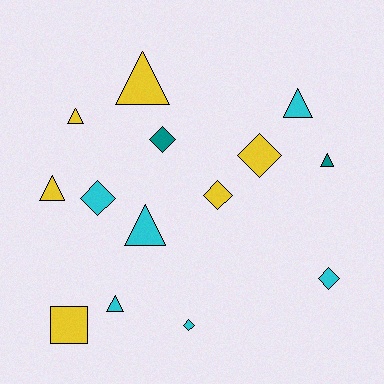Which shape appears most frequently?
Triangle, with 7 objects.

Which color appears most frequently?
Yellow, with 6 objects.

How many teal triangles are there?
There is 1 teal triangle.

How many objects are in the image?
There are 14 objects.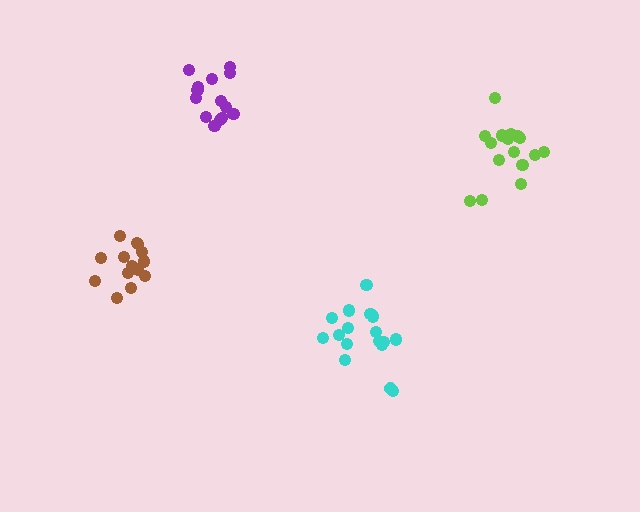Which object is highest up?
The purple cluster is topmost.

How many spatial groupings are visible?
There are 4 spatial groupings.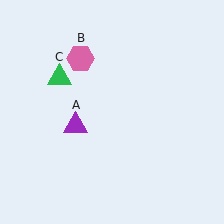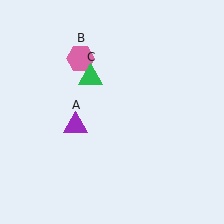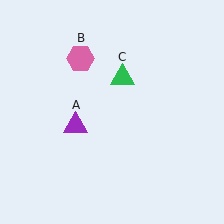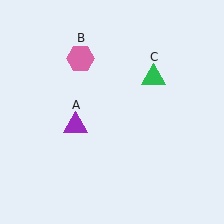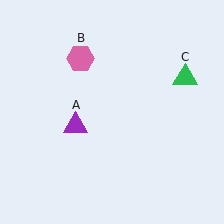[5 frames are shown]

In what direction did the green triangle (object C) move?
The green triangle (object C) moved right.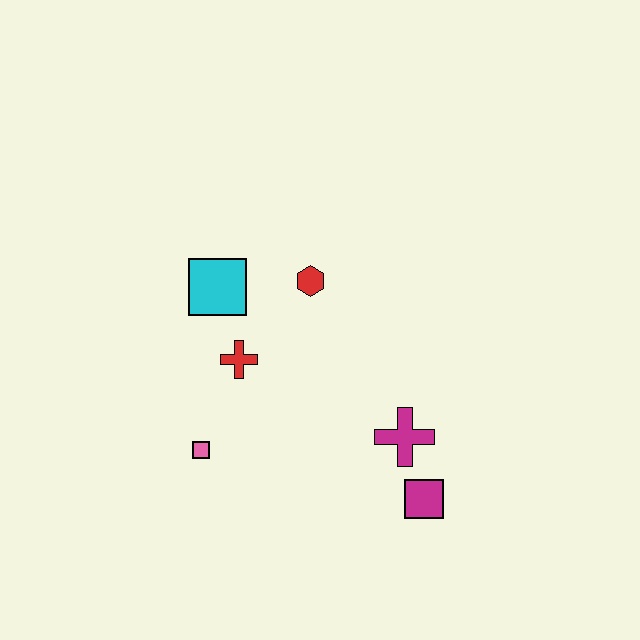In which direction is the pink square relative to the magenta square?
The pink square is to the left of the magenta square.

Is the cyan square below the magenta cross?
No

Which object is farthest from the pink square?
The magenta square is farthest from the pink square.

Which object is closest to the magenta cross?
The magenta square is closest to the magenta cross.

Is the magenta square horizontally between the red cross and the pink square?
No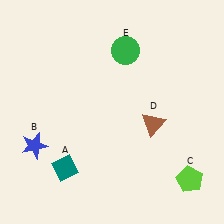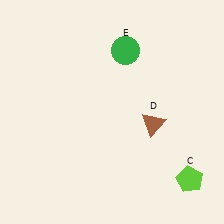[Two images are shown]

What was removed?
The blue star (B), the teal diamond (A) were removed in Image 2.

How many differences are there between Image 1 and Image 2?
There are 2 differences between the two images.